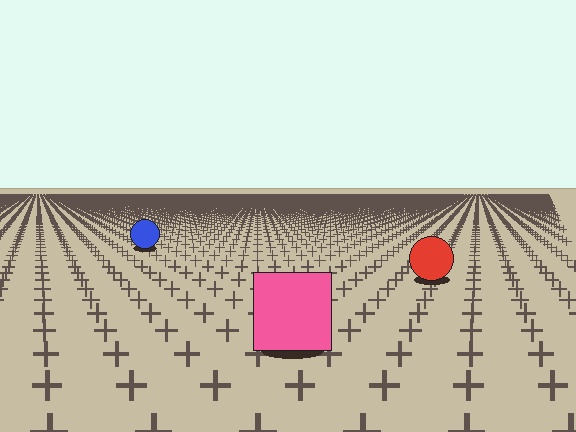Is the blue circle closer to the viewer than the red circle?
No. The red circle is closer — you can tell from the texture gradient: the ground texture is coarser near it.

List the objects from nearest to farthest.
From nearest to farthest: the pink square, the red circle, the blue circle.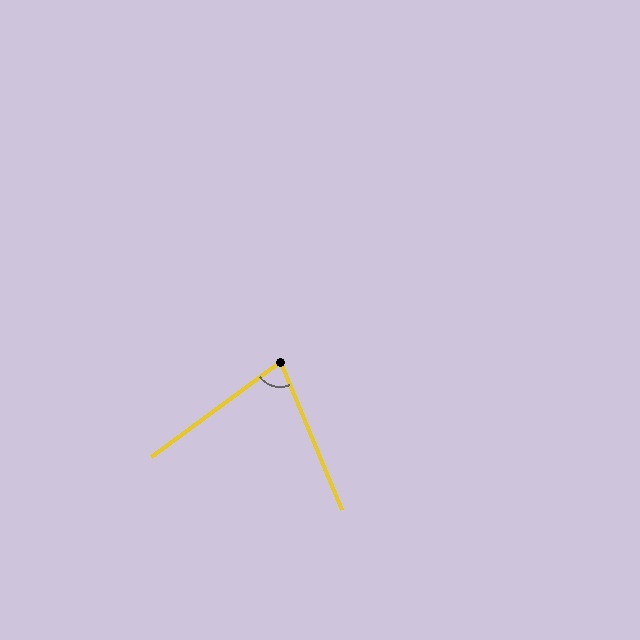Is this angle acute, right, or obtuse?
It is acute.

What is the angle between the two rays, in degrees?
Approximately 76 degrees.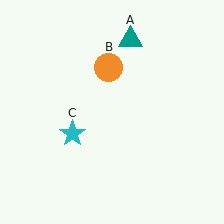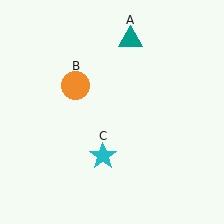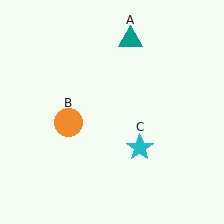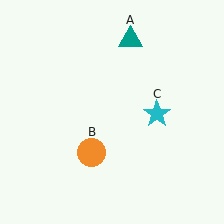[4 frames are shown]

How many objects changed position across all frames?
2 objects changed position: orange circle (object B), cyan star (object C).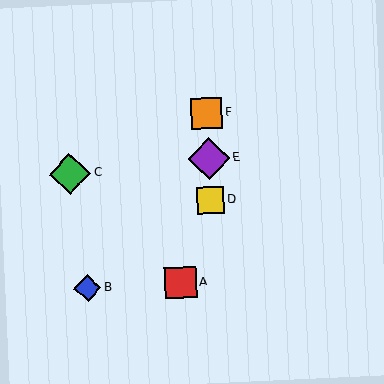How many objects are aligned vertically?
3 objects (D, E, F) are aligned vertically.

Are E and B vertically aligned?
No, E is at x≈209 and B is at x≈88.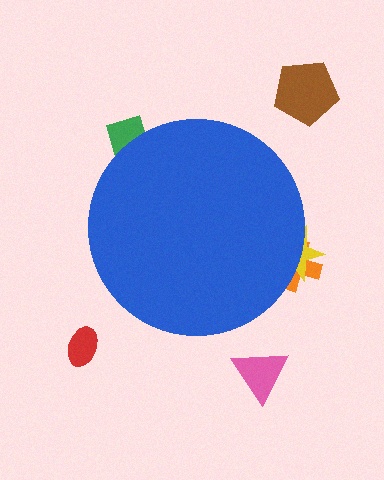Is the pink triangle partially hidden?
No, the pink triangle is fully visible.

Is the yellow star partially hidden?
Yes, the yellow star is partially hidden behind the blue circle.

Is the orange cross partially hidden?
Yes, the orange cross is partially hidden behind the blue circle.